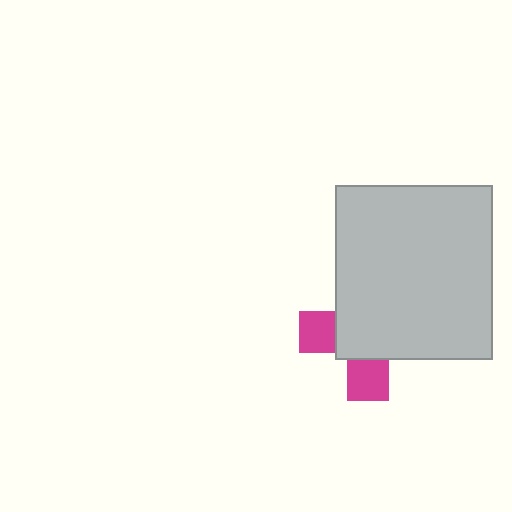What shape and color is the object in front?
The object in front is a light gray rectangle.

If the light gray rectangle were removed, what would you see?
You would see the complete magenta cross.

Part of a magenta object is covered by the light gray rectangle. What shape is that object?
It is a cross.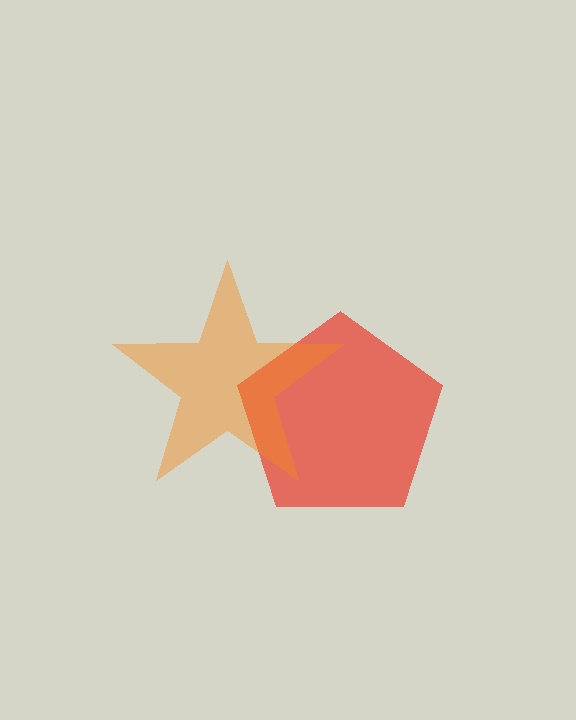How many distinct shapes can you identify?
There are 2 distinct shapes: a red pentagon, an orange star.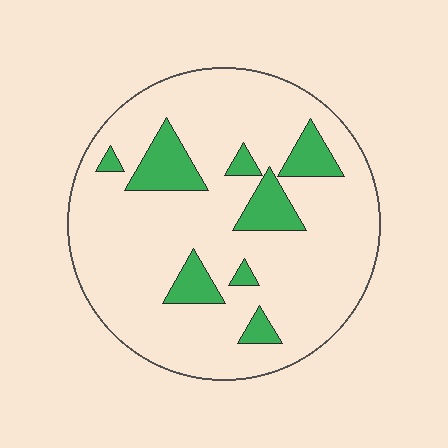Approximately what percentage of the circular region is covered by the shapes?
Approximately 15%.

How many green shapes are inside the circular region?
8.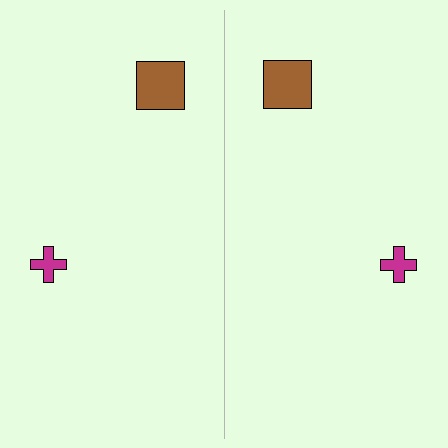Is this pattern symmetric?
Yes, this pattern has bilateral (reflection) symmetry.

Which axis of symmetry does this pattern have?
The pattern has a vertical axis of symmetry running through the center of the image.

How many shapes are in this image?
There are 4 shapes in this image.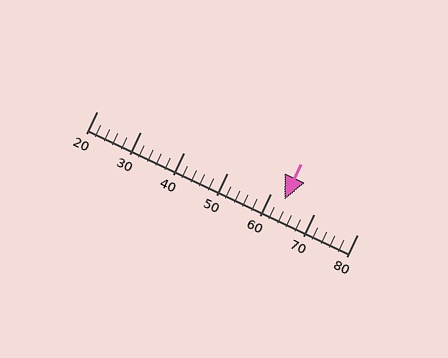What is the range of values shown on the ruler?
The ruler shows values from 20 to 80.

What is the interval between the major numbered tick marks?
The major tick marks are spaced 10 units apart.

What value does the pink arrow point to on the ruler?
The pink arrow points to approximately 63.